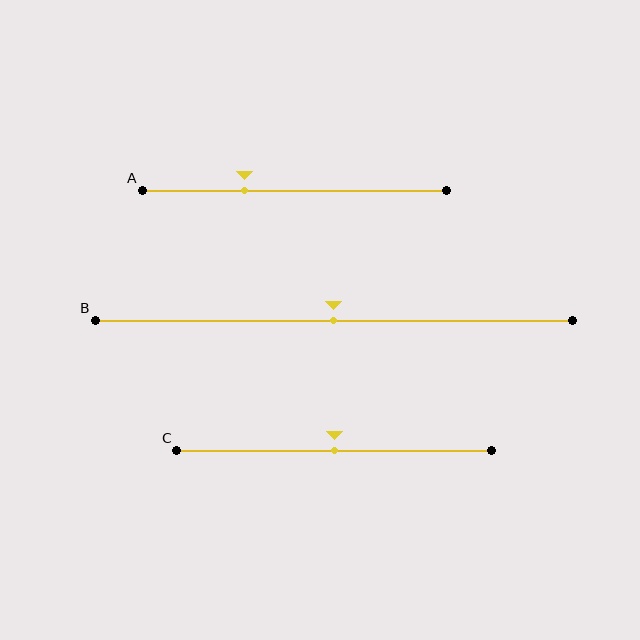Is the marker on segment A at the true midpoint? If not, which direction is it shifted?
No, the marker on segment A is shifted to the left by about 17% of the segment length.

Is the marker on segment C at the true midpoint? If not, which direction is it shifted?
Yes, the marker on segment C is at the true midpoint.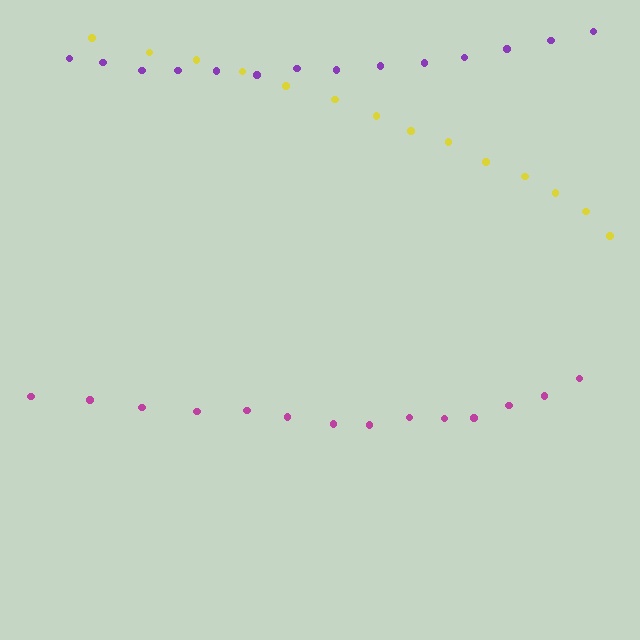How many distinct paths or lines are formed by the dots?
There are 3 distinct paths.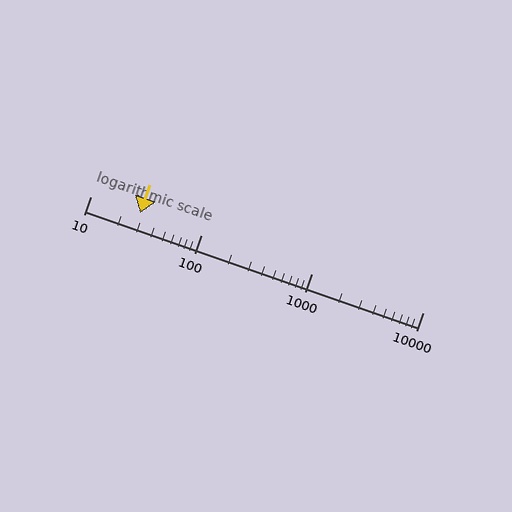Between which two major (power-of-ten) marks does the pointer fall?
The pointer is between 10 and 100.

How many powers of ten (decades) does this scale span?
The scale spans 3 decades, from 10 to 10000.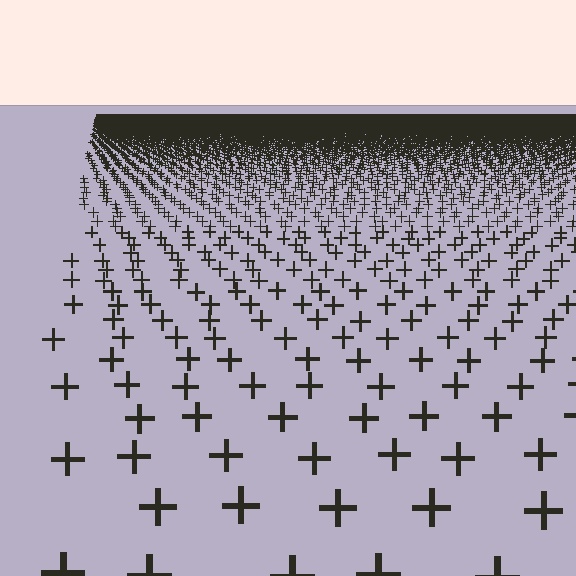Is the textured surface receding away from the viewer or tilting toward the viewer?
The surface is receding away from the viewer. Texture elements get smaller and denser toward the top.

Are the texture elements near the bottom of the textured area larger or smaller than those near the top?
Larger. Near the bottom, elements are closer to the viewer and appear at a bigger on-screen size.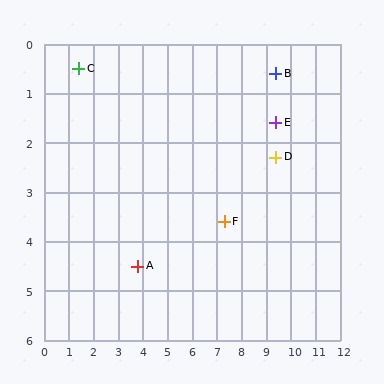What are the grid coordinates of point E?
Point E is at approximately (9.4, 1.6).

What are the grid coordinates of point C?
Point C is at approximately (1.4, 0.5).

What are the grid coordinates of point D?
Point D is at approximately (9.4, 2.3).